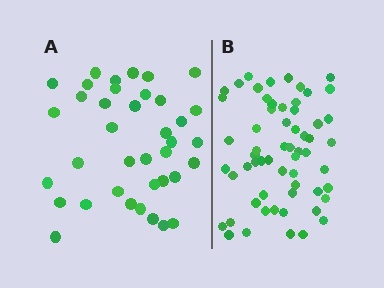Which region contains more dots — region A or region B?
Region B (the right region) has more dots.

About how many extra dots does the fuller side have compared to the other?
Region B has approximately 20 more dots than region A.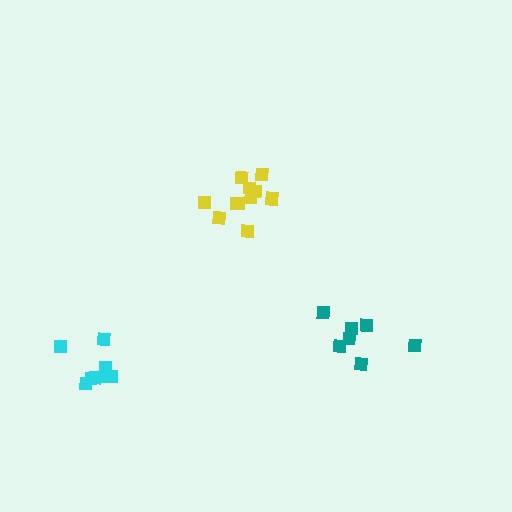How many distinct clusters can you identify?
There are 3 distinct clusters.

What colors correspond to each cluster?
The clusters are colored: yellow, teal, cyan.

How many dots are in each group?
Group 1: 12 dots, Group 2: 7 dots, Group 3: 8 dots (27 total).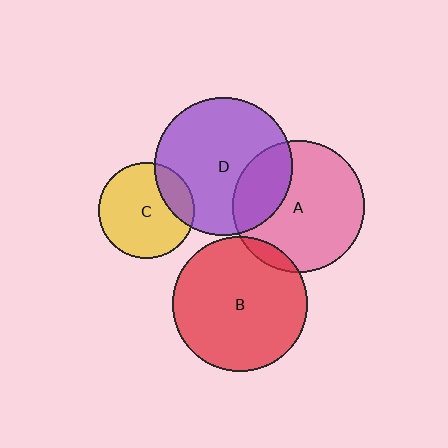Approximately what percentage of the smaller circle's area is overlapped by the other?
Approximately 25%.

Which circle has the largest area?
Circle D (purple).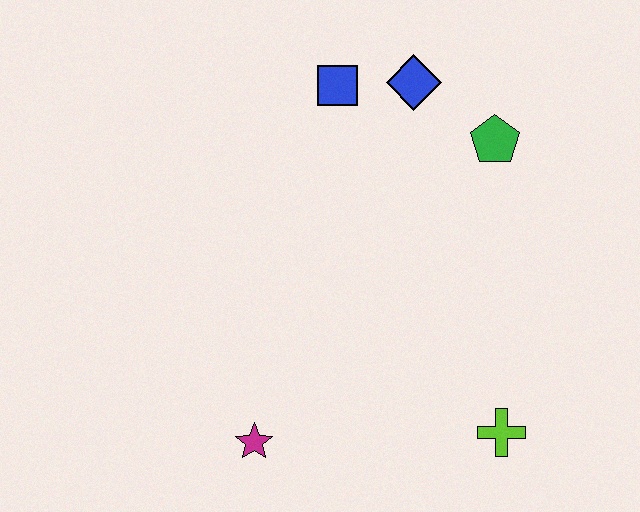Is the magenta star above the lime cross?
No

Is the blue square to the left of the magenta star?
No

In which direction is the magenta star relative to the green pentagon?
The magenta star is below the green pentagon.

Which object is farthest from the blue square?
The lime cross is farthest from the blue square.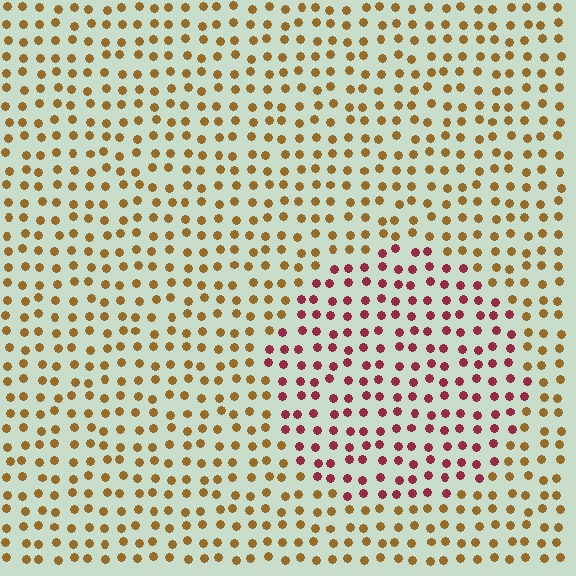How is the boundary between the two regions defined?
The boundary is defined purely by a slight shift in hue (about 53 degrees). Spacing, size, and orientation are identical on both sides.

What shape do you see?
I see a circle.